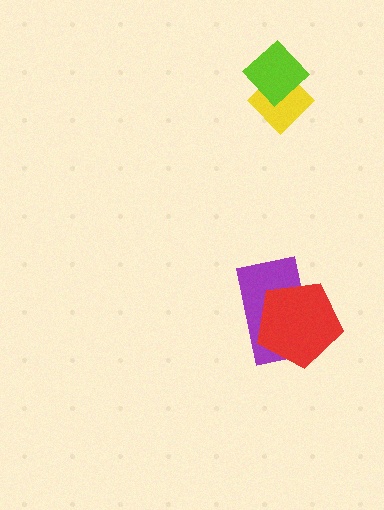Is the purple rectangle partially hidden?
Yes, it is partially covered by another shape.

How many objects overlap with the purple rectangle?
1 object overlaps with the purple rectangle.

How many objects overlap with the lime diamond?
1 object overlaps with the lime diamond.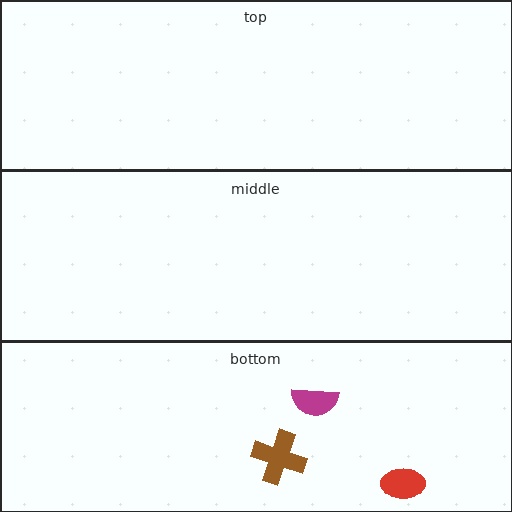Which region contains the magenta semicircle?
The bottom region.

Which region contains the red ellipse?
The bottom region.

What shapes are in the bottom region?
The brown cross, the red ellipse, the magenta semicircle.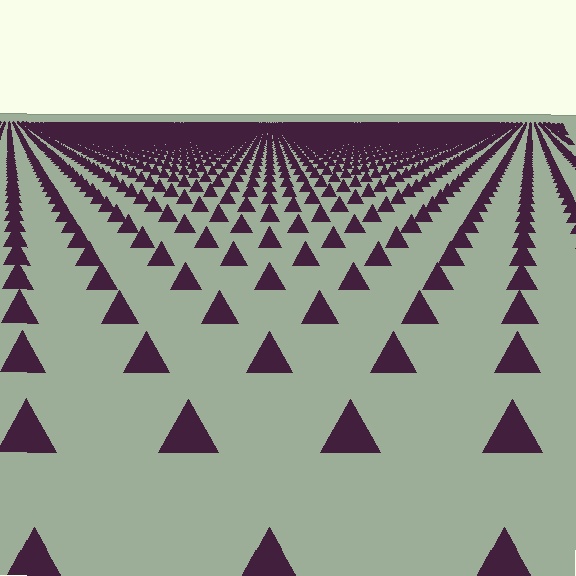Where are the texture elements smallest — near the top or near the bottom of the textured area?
Near the top.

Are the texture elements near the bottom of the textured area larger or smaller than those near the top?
Larger. Near the bottom, elements are closer to the viewer and appear at a bigger on-screen size.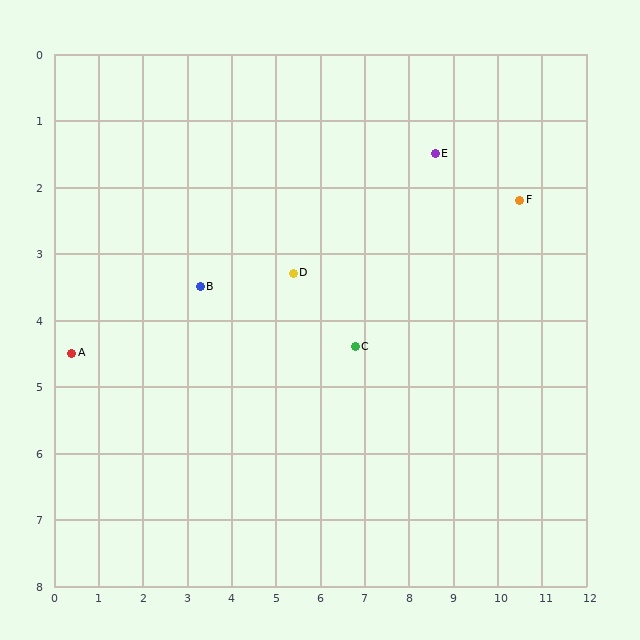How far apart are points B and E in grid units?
Points B and E are about 5.7 grid units apart.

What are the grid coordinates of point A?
Point A is at approximately (0.4, 4.5).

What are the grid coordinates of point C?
Point C is at approximately (6.8, 4.4).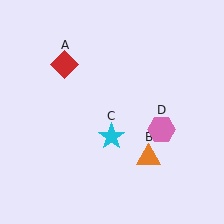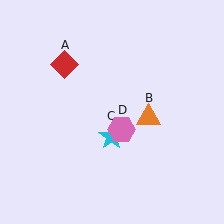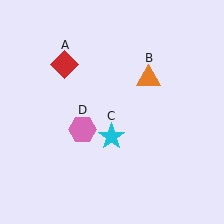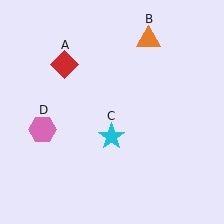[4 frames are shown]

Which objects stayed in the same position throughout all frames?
Red diamond (object A) and cyan star (object C) remained stationary.